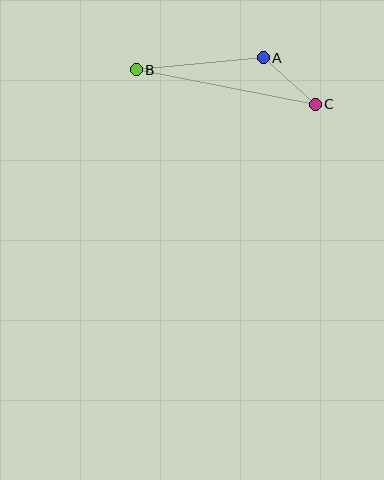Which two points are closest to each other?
Points A and C are closest to each other.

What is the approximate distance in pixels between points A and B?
The distance between A and B is approximately 128 pixels.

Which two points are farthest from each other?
Points B and C are farthest from each other.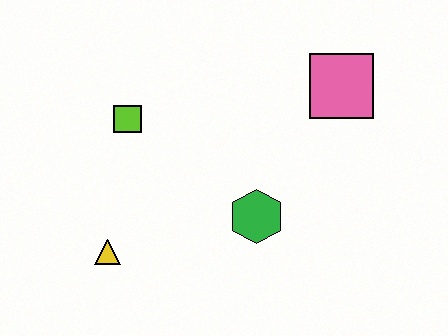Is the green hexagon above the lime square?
No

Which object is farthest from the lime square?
The pink square is farthest from the lime square.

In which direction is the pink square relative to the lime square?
The pink square is to the right of the lime square.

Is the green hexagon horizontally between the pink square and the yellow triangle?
Yes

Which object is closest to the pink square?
The green hexagon is closest to the pink square.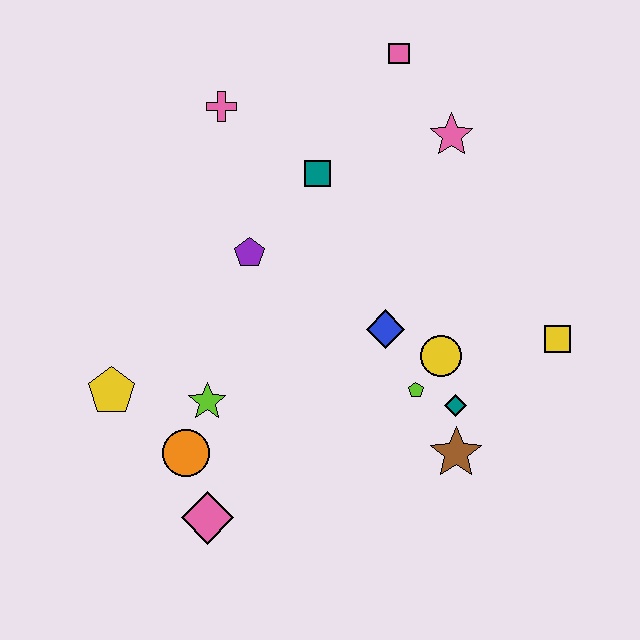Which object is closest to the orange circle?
The lime star is closest to the orange circle.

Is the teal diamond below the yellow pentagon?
Yes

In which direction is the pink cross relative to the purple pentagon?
The pink cross is above the purple pentagon.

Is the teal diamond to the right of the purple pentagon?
Yes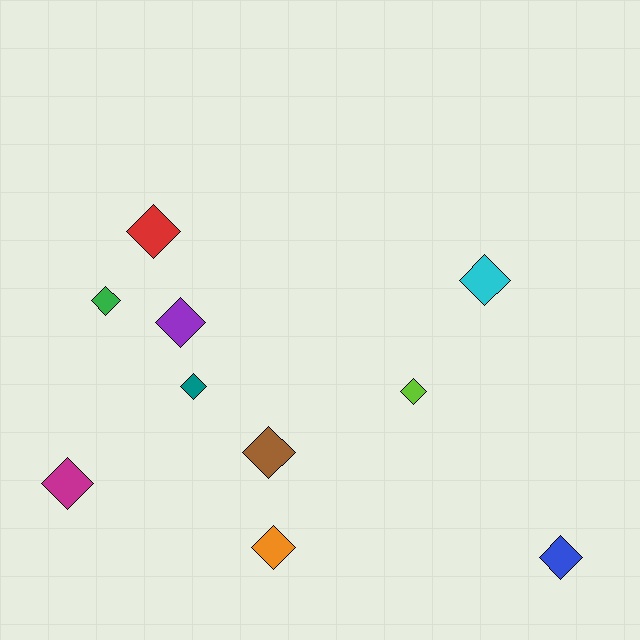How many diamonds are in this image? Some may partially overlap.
There are 10 diamonds.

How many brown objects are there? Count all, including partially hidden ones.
There is 1 brown object.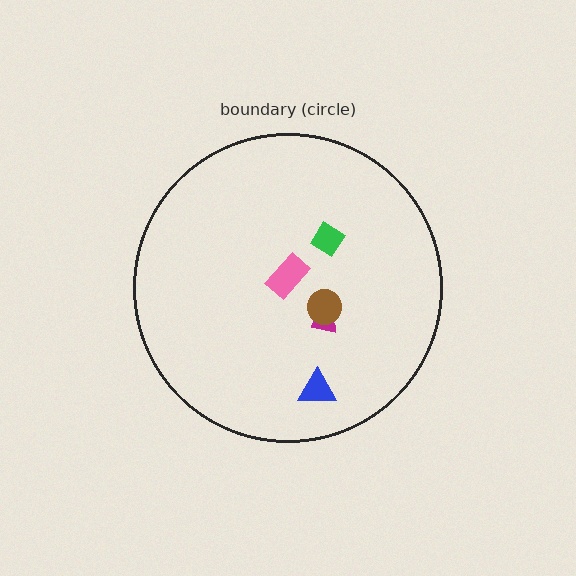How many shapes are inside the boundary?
5 inside, 0 outside.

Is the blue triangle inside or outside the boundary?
Inside.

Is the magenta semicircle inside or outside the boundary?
Inside.